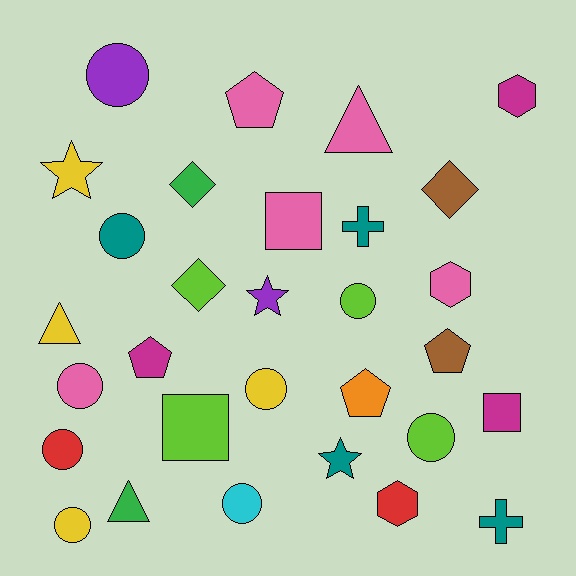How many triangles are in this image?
There are 3 triangles.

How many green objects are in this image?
There are 2 green objects.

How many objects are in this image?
There are 30 objects.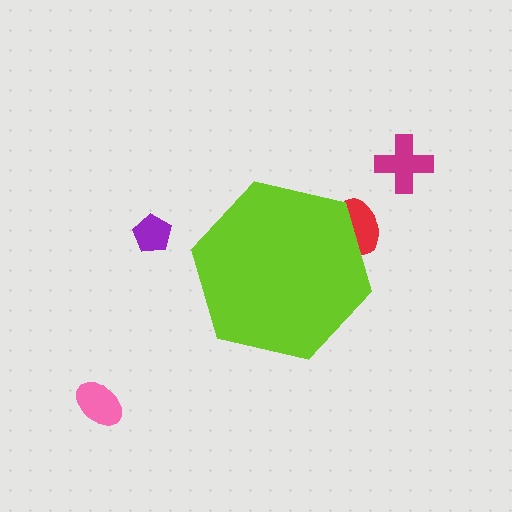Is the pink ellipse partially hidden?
No, the pink ellipse is fully visible.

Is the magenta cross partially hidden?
No, the magenta cross is fully visible.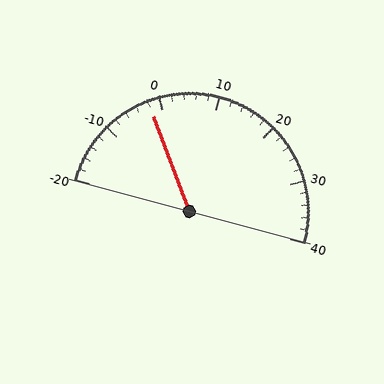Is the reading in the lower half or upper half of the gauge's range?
The reading is in the lower half of the range (-20 to 40).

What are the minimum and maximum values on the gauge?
The gauge ranges from -20 to 40.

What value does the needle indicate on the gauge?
The needle indicates approximately -2.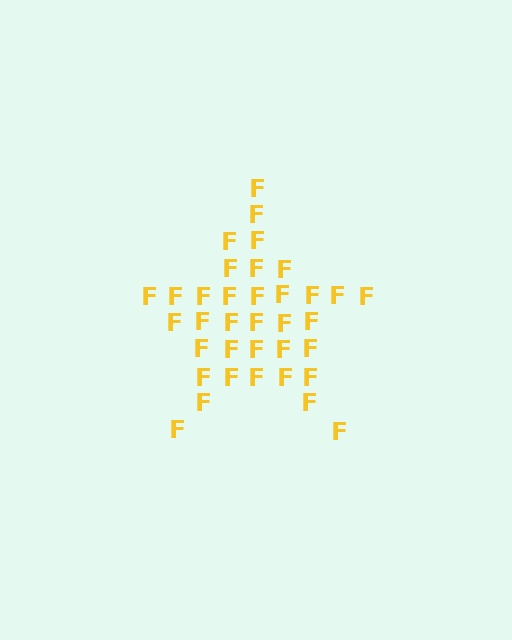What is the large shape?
The large shape is a star.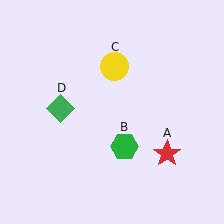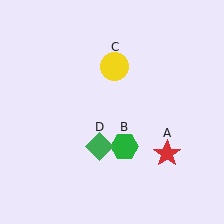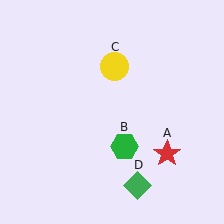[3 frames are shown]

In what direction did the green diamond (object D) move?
The green diamond (object D) moved down and to the right.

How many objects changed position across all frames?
1 object changed position: green diamond (object D).